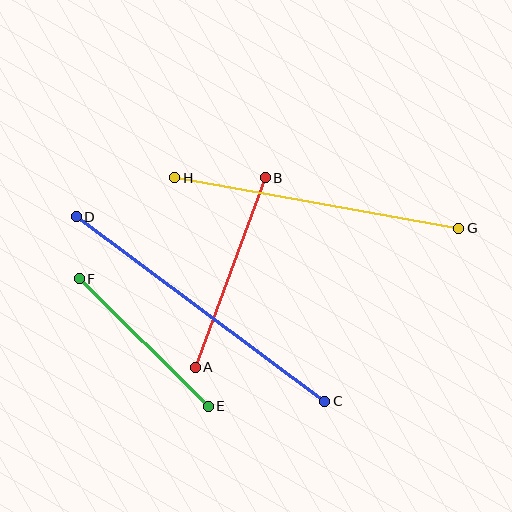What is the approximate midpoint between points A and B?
The midpoint is at approximately (230, 273) pixels.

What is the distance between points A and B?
The distance is approximately 202 pixels.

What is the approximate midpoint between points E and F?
The midpoint is at approximately (144, 342) pixels.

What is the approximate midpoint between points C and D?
The midpoint is at approximately (201, 309) pixels.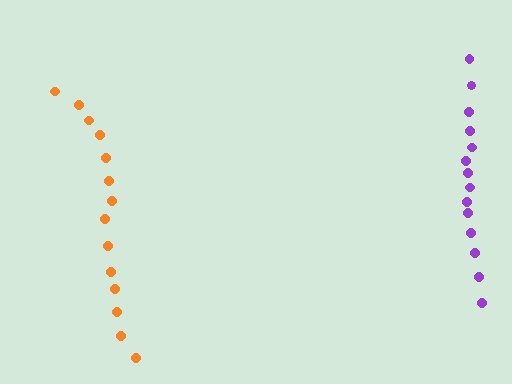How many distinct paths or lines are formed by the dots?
There are 2 distinct paths.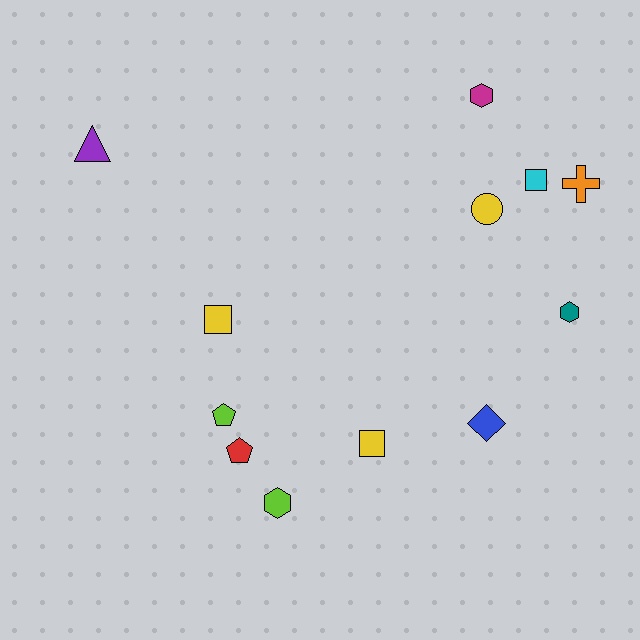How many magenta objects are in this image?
There is 1 magenta object.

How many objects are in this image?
There are 12 objects.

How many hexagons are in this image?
There are 3 hexagons.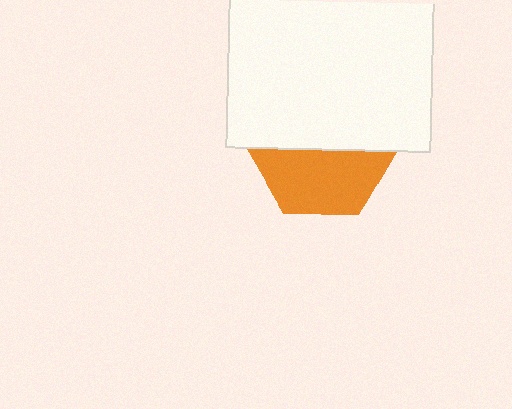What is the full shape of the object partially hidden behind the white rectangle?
The partially hidden object is an orange hexagon.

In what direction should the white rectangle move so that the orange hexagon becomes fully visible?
The white rectangle should move up. That is the shortest direction to clear the overlap and leave the orange hexagon fully visible.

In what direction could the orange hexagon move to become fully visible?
The orange hexagon could move down. That would shift it out from behind the white rectangle entirely.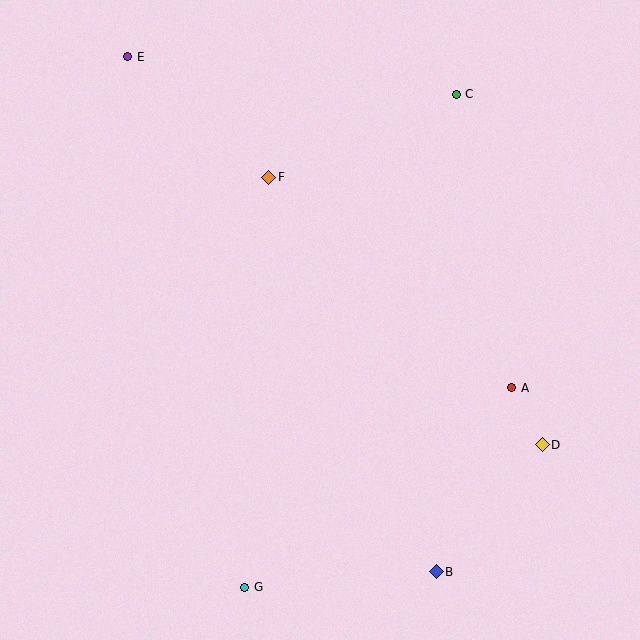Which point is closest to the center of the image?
Point F at (269, 177) is closest to the center.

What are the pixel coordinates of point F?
Point F is at (269, 177).